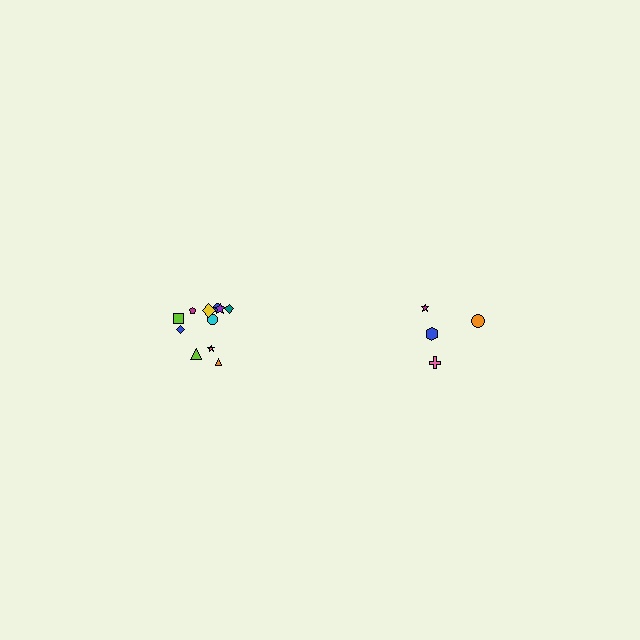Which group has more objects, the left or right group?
The left group.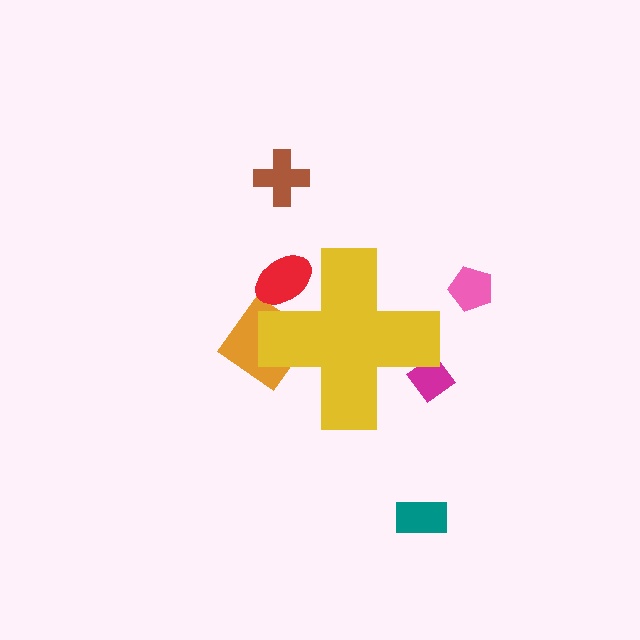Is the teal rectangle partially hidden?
No, the teal rectangle is fully visible.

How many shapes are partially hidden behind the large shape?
3 shapes are partially hidden.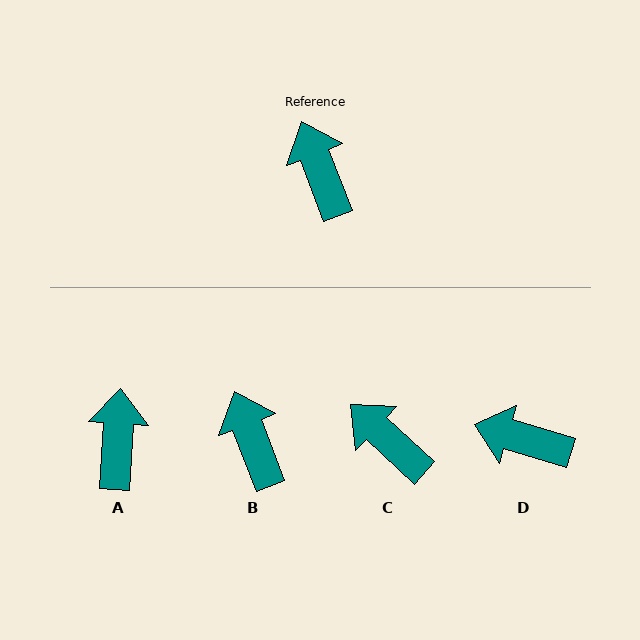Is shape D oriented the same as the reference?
No, it is off by about 52 degrees.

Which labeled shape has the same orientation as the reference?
B.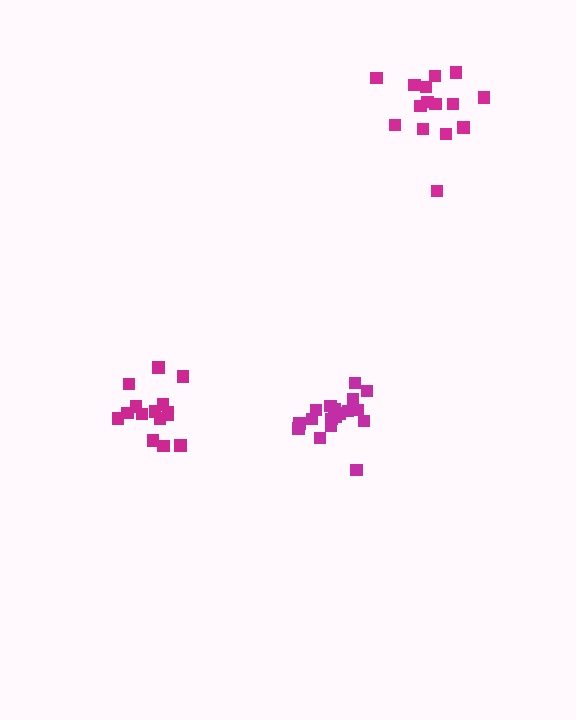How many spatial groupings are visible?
There are 3 spatial groupings.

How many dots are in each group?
Group 1: 15 dots, Group 2: 18 dots, Group 3: 15 dots (48 total).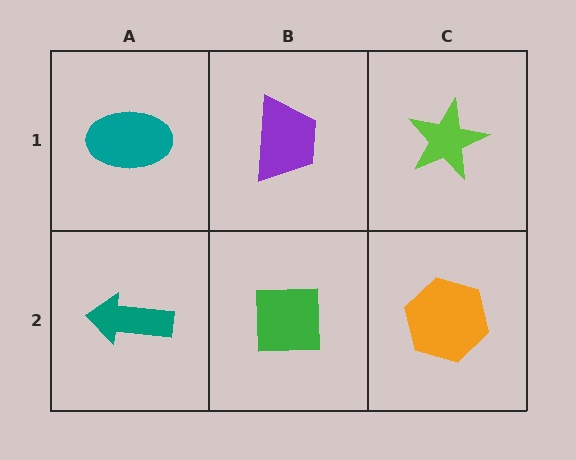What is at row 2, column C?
An orange hexagon.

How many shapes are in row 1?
3 shapes.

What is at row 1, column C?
A lime star.